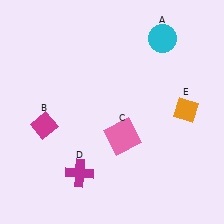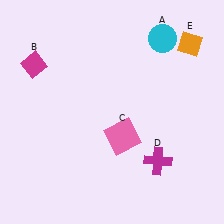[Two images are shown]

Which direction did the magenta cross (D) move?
The magenta cross (D) moved right.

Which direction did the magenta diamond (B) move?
The magenta diamond (B) moved up.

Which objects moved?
The objects that moved are: the magenta diamond (B), the magenta cross (D), the orange diamond (E).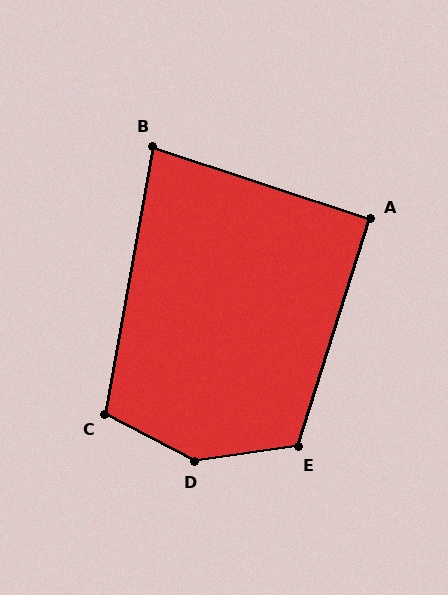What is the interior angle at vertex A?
Approximately 91 degrees (approximately right).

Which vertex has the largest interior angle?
D, at approximately 144 degrees.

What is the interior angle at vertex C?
Approximately 108 degrees (obtuse).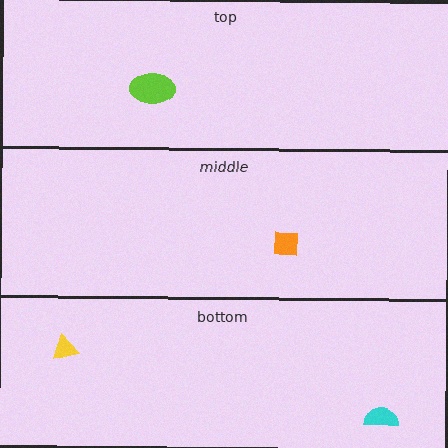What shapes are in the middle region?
The orange square.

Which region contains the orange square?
The middle region.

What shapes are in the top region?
The lime ellipse.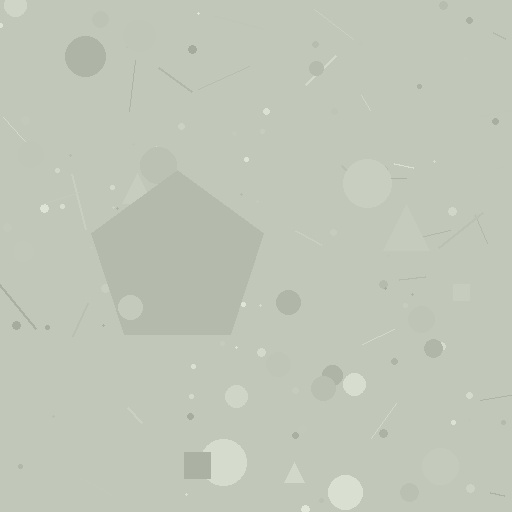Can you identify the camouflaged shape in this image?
The camouflaged shape is a pentagon.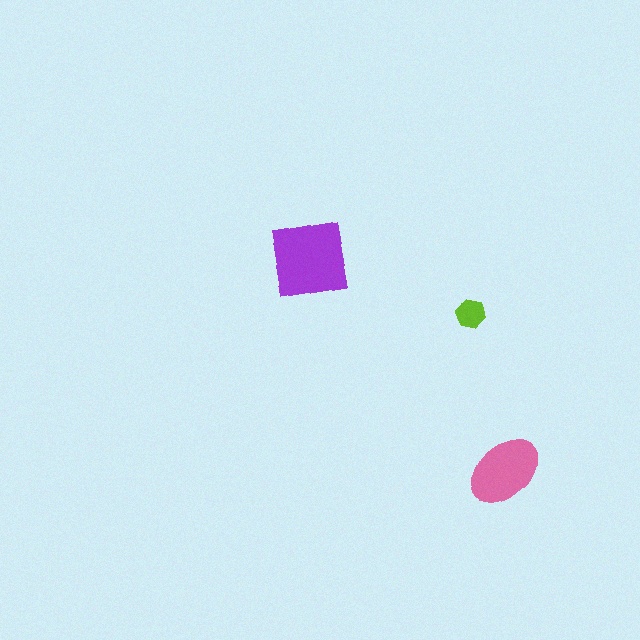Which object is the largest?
The purple square.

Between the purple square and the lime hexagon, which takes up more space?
The purple square.